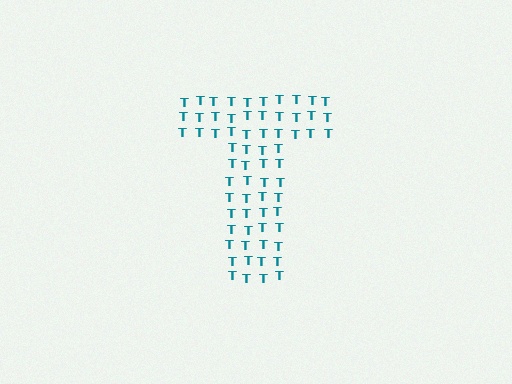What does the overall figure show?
The overall figure shows the letter T.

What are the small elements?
The small elements are letter T's.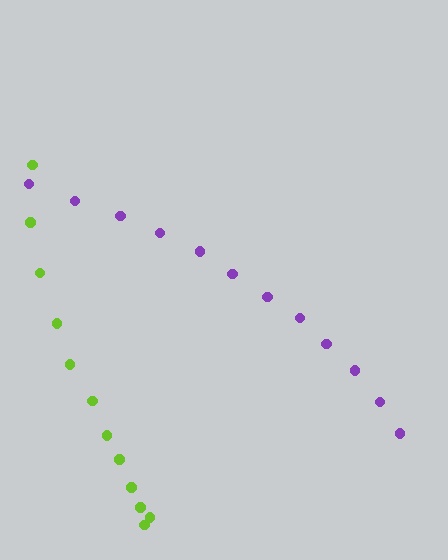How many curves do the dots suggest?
There are 2 distinct paths.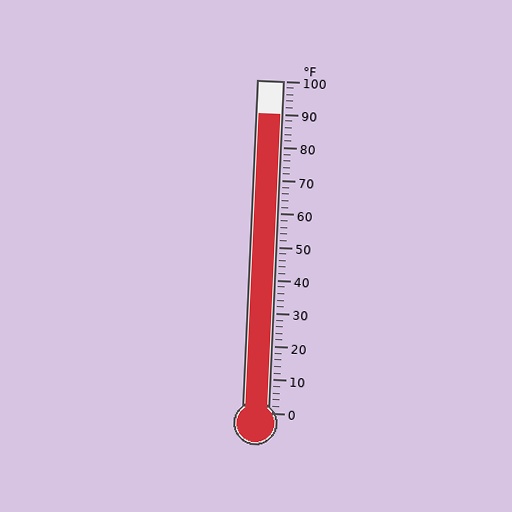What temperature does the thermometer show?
The thermometer shows approximately 90°F.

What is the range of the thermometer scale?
The thermometer scale ranges from 0°F to 100°F.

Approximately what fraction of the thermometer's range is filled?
The thermometer is filled to approximately 90% of its range.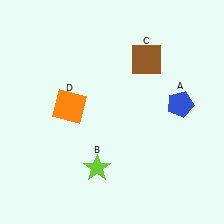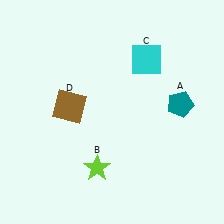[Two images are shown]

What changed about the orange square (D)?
In Image 1, D is orange. In Image 2, it changed to brown.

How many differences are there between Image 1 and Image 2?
There are 3 differences between the two images.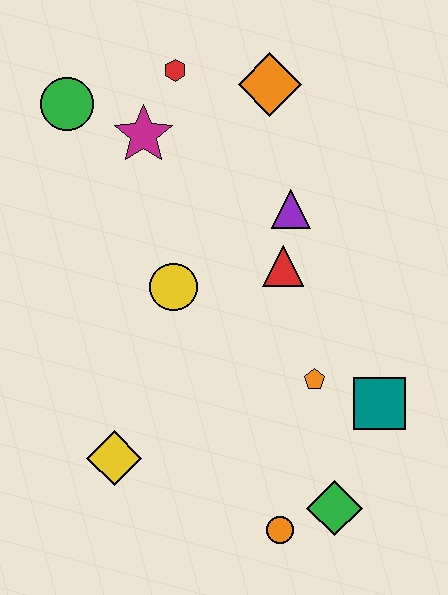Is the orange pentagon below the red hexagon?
Yes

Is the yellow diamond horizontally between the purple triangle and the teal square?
No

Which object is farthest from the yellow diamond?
The orange diamond is farthest from the yellow diamond.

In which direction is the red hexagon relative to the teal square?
The red hexagon is above the teal square.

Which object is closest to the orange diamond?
The red hexagon is closest to the orange diamond.